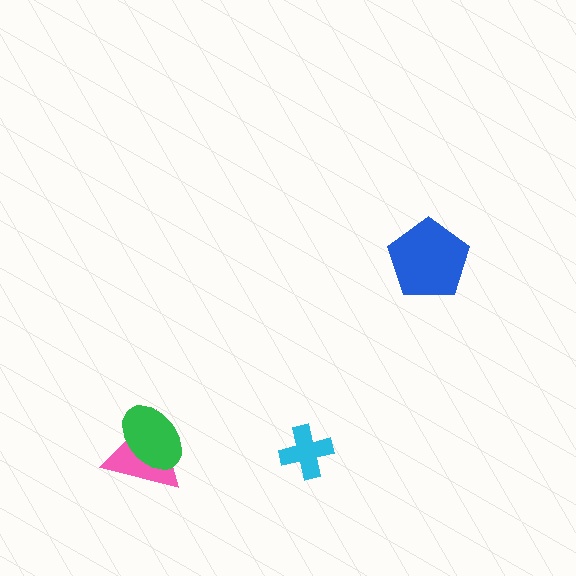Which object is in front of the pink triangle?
The green ellipse is in front of the pink triangle.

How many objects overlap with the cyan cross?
0 objects overlap with the cyan cross.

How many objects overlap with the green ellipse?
1 object overlaps with the green ellipse.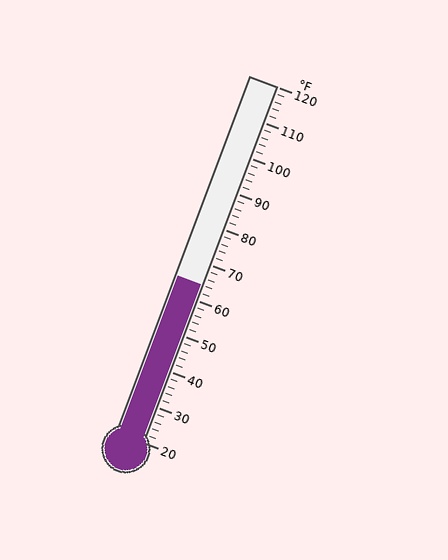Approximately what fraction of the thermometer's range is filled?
The thermometer is filled to approximately 45% of its range.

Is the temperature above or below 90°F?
The temperature is below 90°F.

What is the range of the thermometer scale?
The thermometer scale ranges from 20°F to 120°F.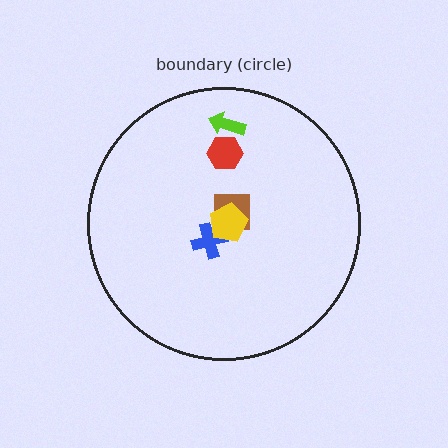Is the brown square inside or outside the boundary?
Inside.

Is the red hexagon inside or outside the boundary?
Inside.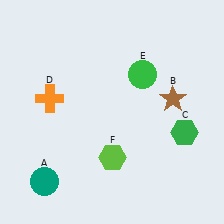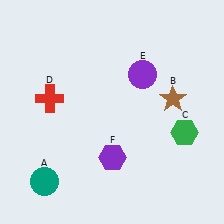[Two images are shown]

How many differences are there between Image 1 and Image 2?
There are 3 differences between the two images.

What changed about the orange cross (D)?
In Image 1, D is orange. In Image 2, it changed to red.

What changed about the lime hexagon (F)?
In Image 1, F is lime. In Image 2, it changed to purple.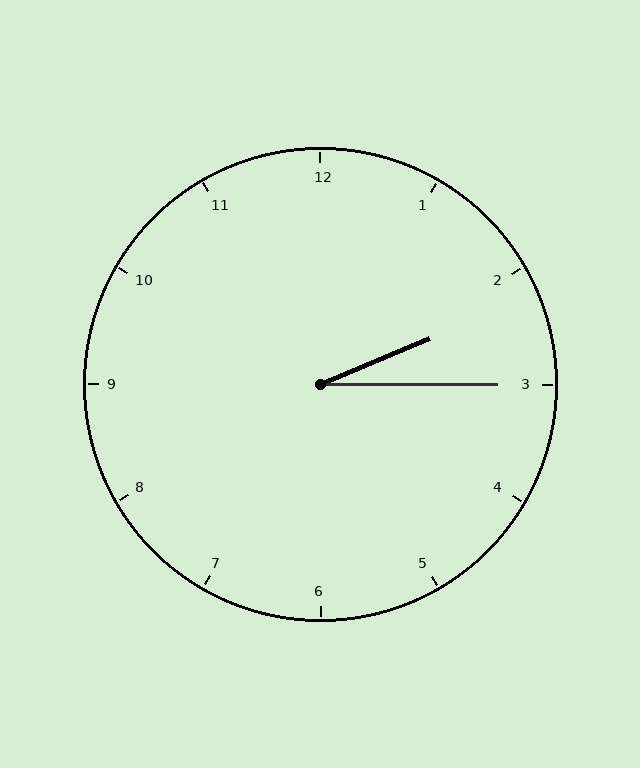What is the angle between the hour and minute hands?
Approximately 22 degrees.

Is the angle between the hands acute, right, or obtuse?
It is acute.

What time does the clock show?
2:15.